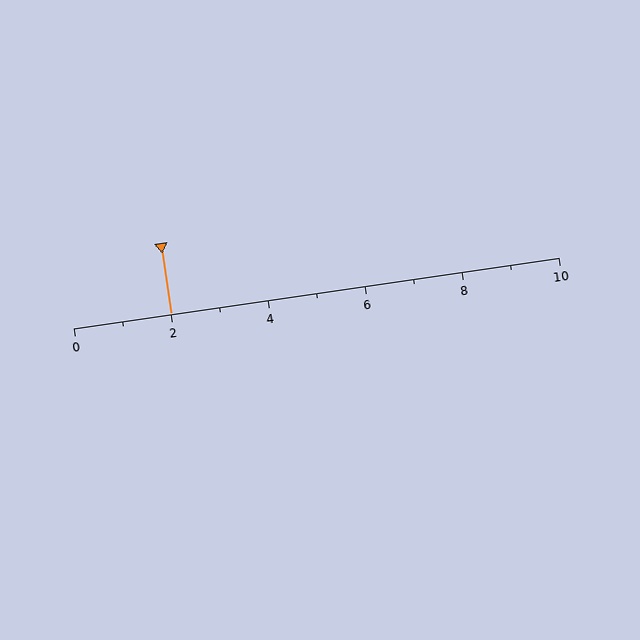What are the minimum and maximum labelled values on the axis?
The axis runs from 0 to 10.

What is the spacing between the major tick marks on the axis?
The major ticks are spaced 2 apart.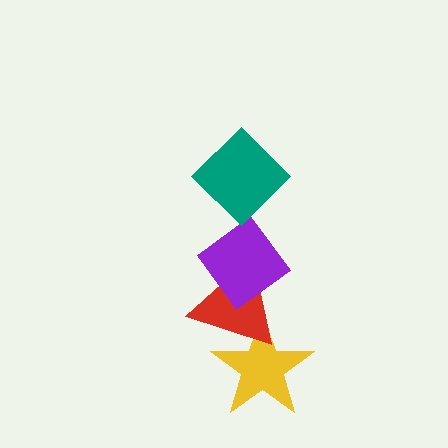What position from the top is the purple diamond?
The purple diamond is 2nd from the top.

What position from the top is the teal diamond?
The teal diamond is 1st from the top.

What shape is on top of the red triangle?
The purple diamond is on top of the red triangle.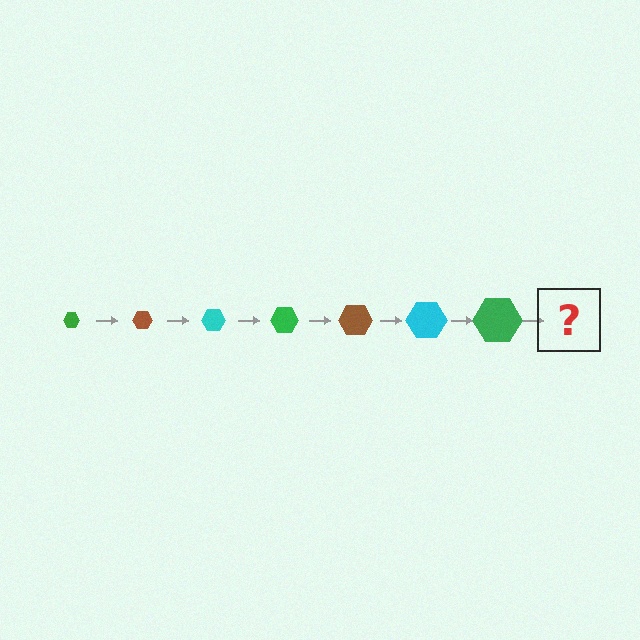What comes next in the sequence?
The next element should be a brown hexagon, larger than the previous one.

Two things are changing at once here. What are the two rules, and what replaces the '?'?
The two rules are that the hexagon grows larger each step and the color cycles through green, brown, and cyan. The '?' should be a brown hexagon, larger than the previous one.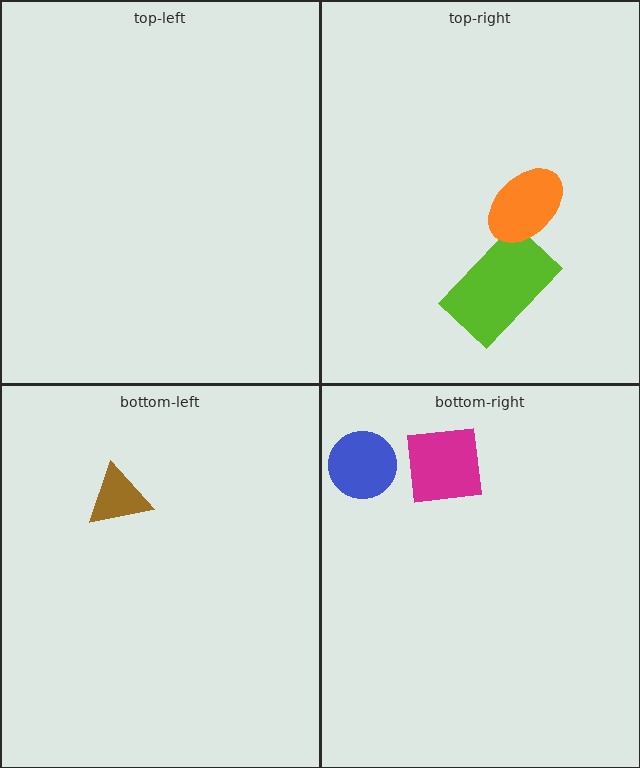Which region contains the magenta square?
The bottom-right region.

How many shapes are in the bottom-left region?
1.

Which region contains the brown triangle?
The bottom-left region.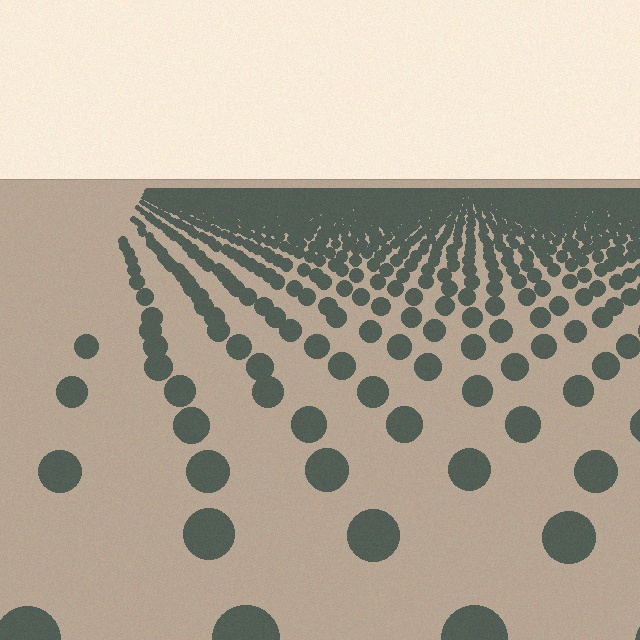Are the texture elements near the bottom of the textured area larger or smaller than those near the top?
Larger. Near the bottom, elements are closer to the viewer and appear at a bigger on-screen size.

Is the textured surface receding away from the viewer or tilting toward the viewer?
The surface is receding away from the viewer. Texture elements get smaller and denser toward the top.